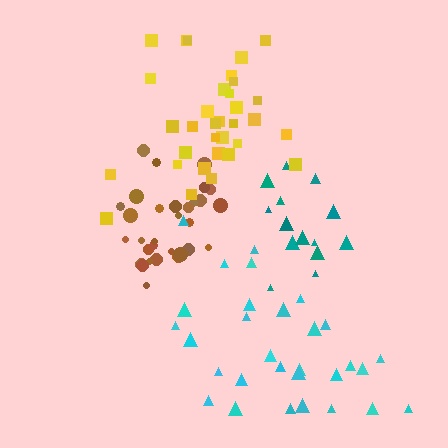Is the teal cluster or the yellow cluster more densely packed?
Teal.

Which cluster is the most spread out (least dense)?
Cyan.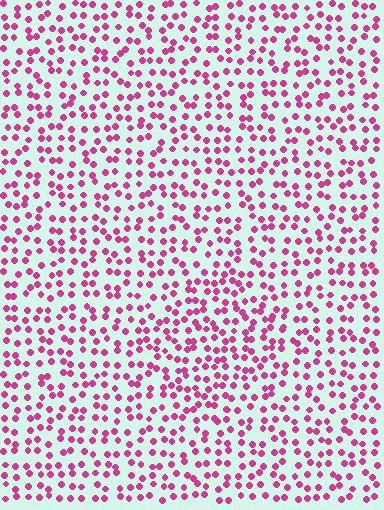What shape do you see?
I see a diamond.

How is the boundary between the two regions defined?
The boundary is defined by a change in element density (approximately 1.4x ratio). All elements are the same color, size, and shape.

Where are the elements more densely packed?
The elements are more densely packed inside the diamond boundary.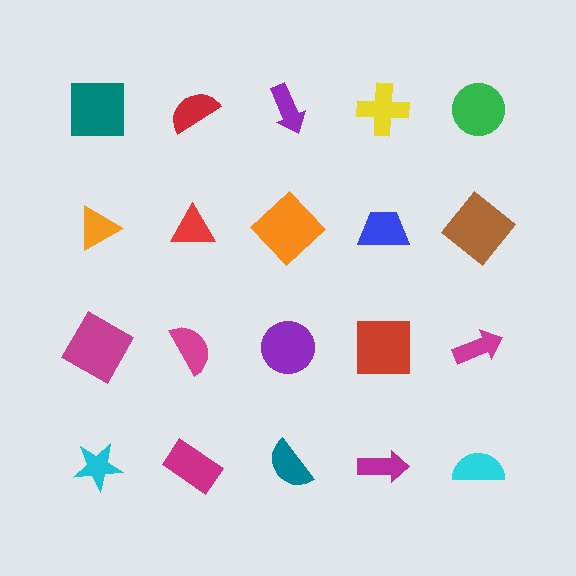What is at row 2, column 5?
A brown diamond.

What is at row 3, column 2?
A magenta semicircle.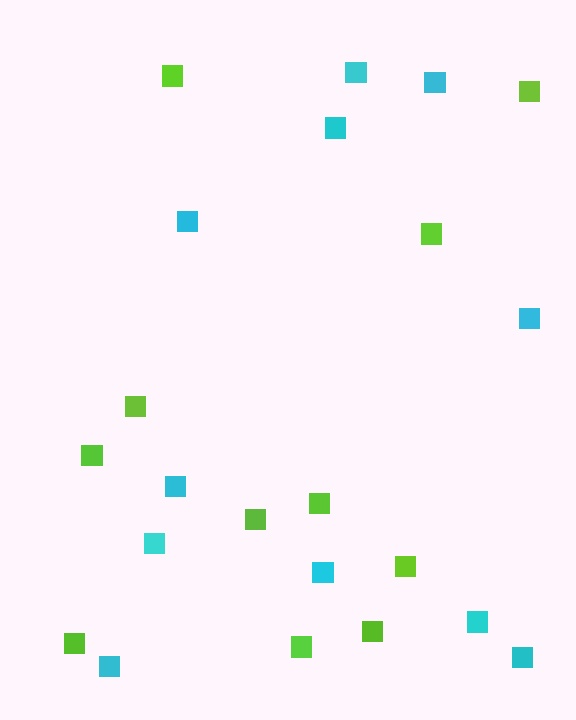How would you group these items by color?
There are 2 groups: one group of cyan squares (11) and one group of lime squares (11).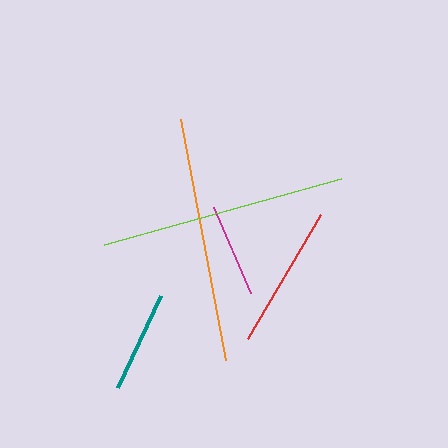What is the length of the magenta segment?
The magenta segment is approximately 93 pixels long.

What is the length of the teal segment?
The teal segment is approximately 102 pixels long.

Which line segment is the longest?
The lime line is the longest at approximately 246 pixels.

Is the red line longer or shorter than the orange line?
The orange line is longer than the red line.